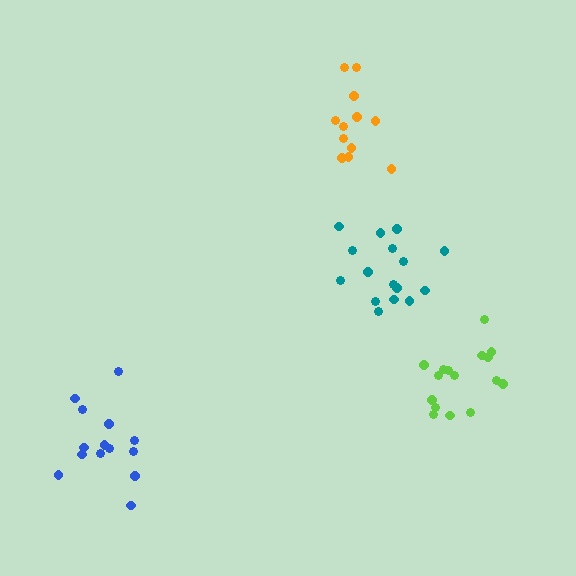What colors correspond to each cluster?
The clusters are colored: lime, blue, orange, teal.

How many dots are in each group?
Group 1: 16 dots, Group 2: 14 dots, Group 3: 12 dots, Group 4: 16 dots (58 total).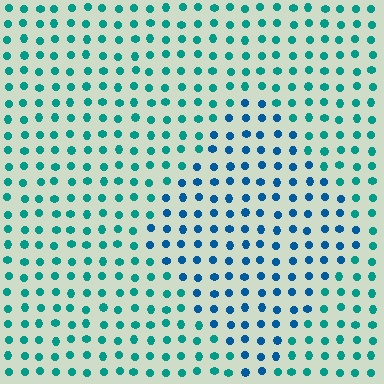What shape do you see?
I see a diamond.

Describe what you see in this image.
The image is filled with small teal elements in a uniform arrangement. A diamond-shaped region is visible where the elements are tinted to a slightly different hue, forming a subtle color boundary.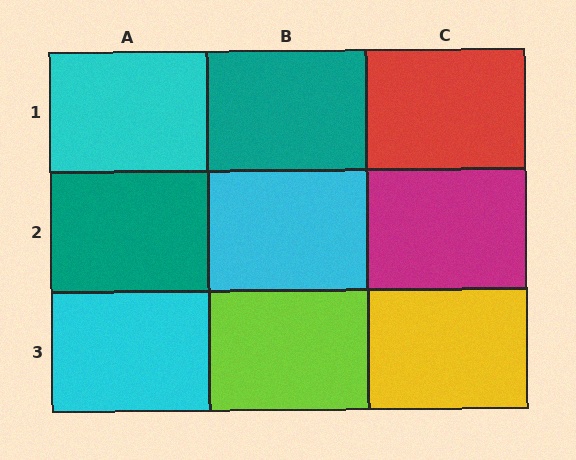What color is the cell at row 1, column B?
Teal.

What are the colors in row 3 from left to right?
Cyan, lime, yellow.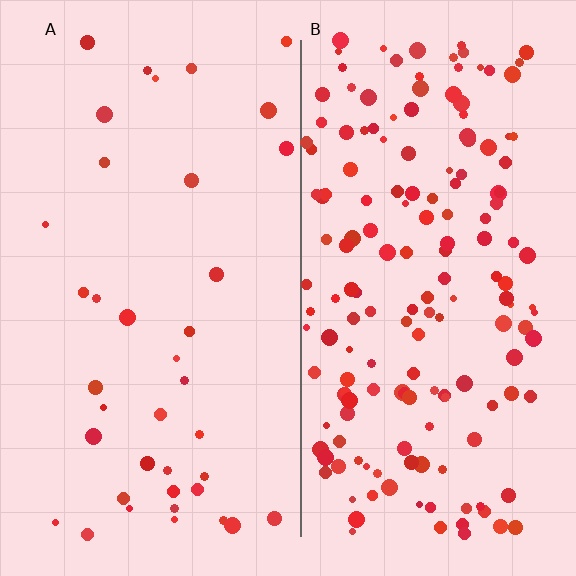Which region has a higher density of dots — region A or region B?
B (the right).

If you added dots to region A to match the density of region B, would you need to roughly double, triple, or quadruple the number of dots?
Approximately quadruple.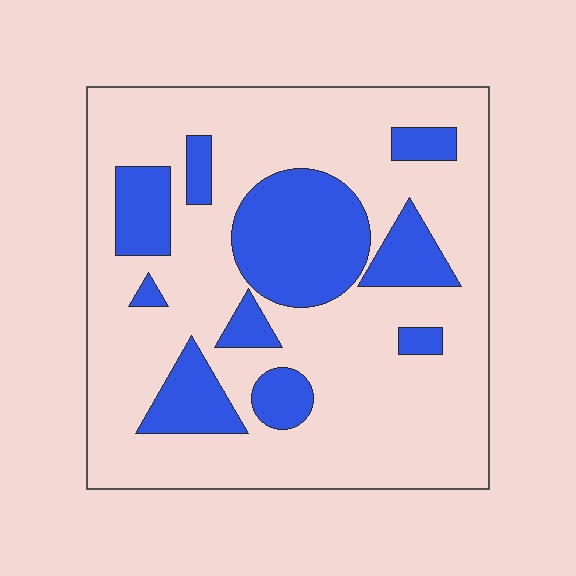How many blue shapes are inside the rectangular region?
10.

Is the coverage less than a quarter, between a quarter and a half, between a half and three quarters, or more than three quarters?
Between a quarter and a half.